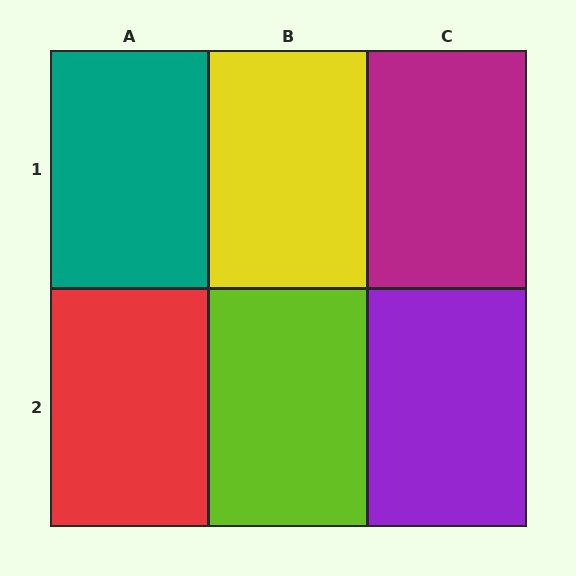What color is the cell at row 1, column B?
Yellow.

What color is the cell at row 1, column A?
Teal.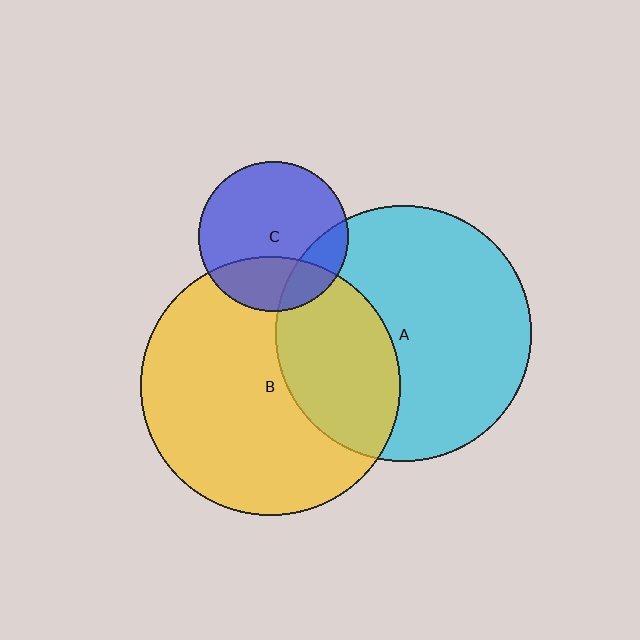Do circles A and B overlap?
Yes.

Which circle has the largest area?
Circle B (yellow).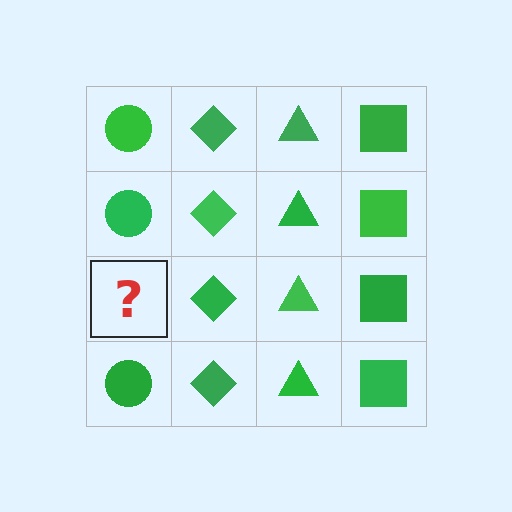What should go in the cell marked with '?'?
The missing cell should contain a green circle.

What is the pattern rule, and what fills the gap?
The rule is that each column has a consistent shape. The gap should be filled with a green circle.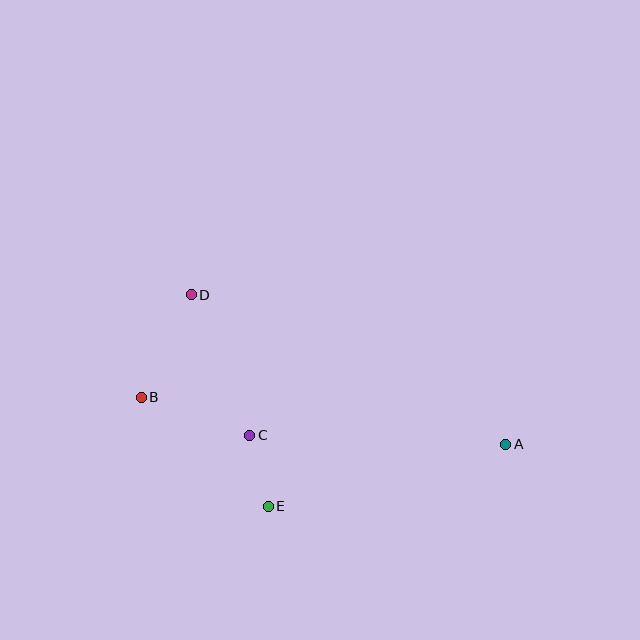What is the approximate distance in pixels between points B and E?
The distance between B and E is approximately 167 pixels.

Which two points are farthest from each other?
Points A and B are farthest from each other.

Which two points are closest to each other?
Points C and E are closest to each other.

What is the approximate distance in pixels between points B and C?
The distance between B and C is approximately 115 pixels.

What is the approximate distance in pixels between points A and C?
The distance between A and C is approximately 256 pixels.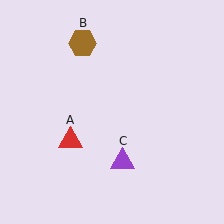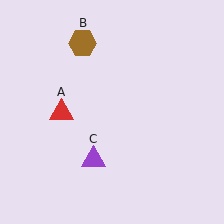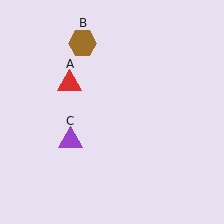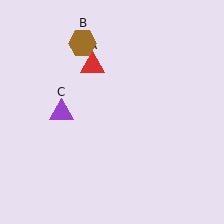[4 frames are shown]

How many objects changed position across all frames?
2 objects changed position: red triangle (object A), purple triangle (object C).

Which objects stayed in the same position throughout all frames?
Brown hexagon (object B) remained stationary.